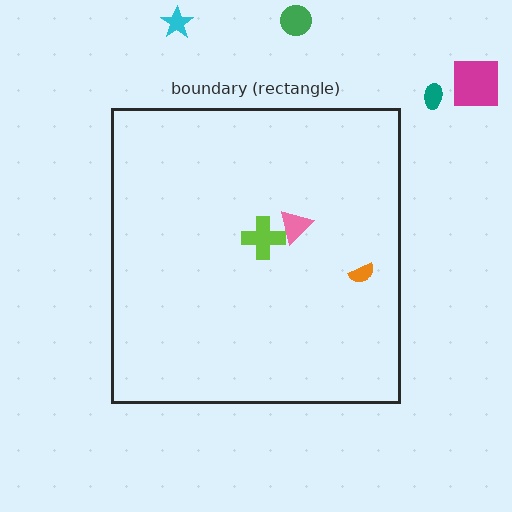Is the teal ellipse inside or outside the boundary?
Outside.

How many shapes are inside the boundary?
3 inside, 4 outside.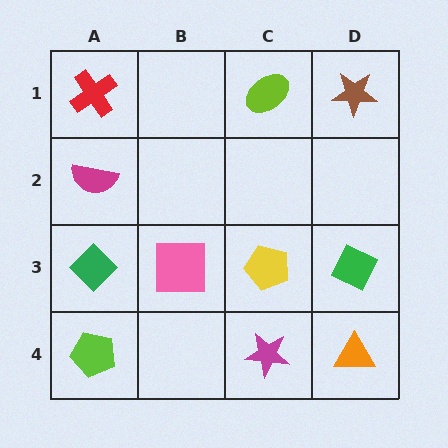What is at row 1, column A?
A red cross.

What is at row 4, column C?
A magenta star.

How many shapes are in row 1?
3 shapes.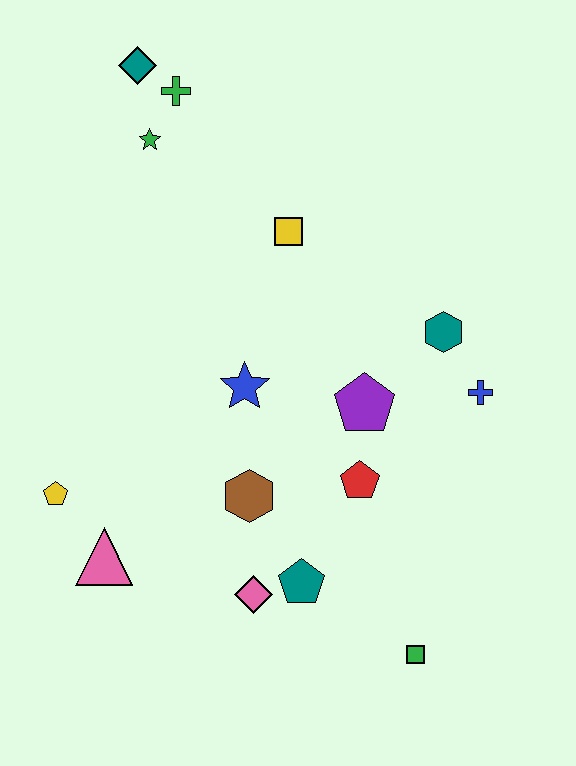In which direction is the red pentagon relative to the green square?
The red pentagon is above the green square.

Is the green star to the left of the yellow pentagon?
No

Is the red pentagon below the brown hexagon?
No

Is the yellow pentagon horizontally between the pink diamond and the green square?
No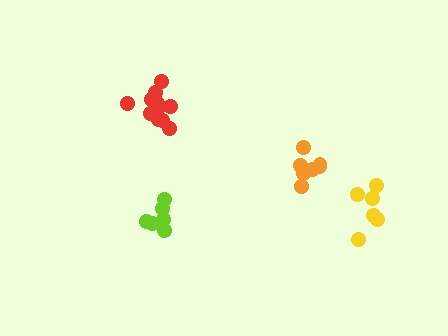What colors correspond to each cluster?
The clusters are colored: red, lime, yellow, orange.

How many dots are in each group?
Group 1: 12 dots, Group 2: 6 dots, Group 3: 6 dots, Group 4: 7 dots (31 total).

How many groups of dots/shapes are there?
There are 4 groups.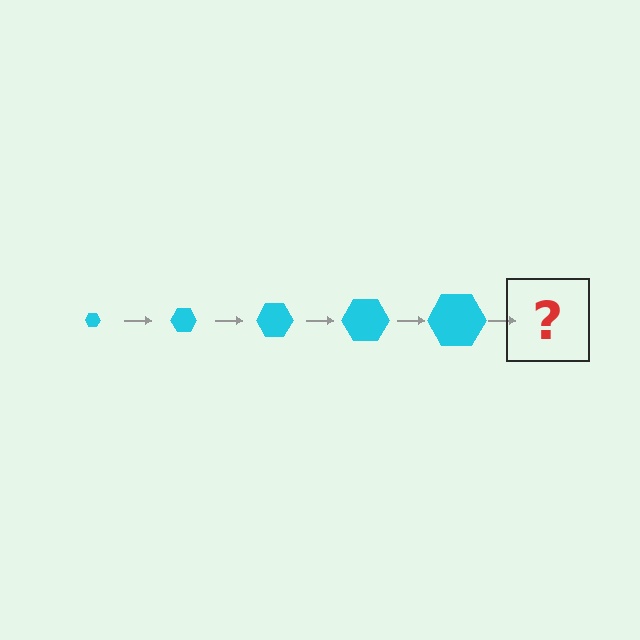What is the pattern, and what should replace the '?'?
The pattern is that the hexagon gets progressively larger each step. The '?' should be a cyan hexagon, larger than the previous one.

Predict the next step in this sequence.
The next step is a cyan hexagon, larger than the previous one.